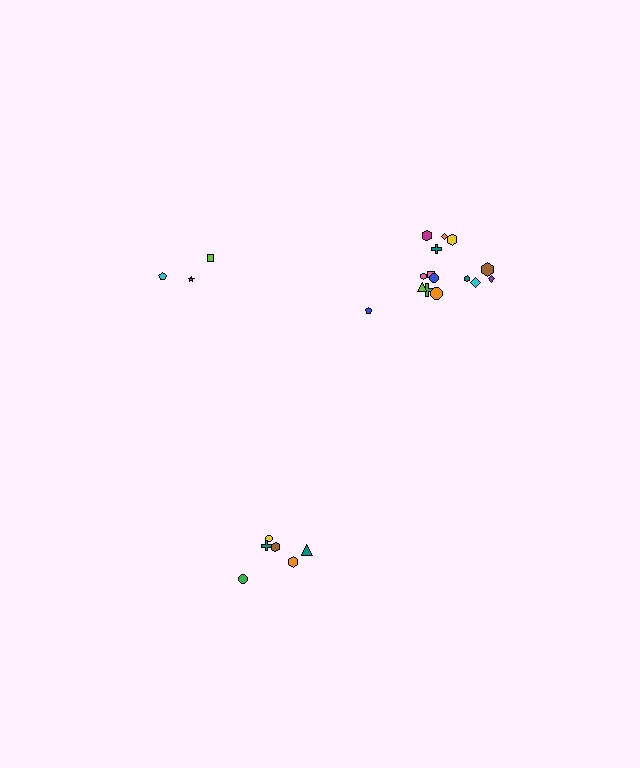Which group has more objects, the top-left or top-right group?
The top-right group.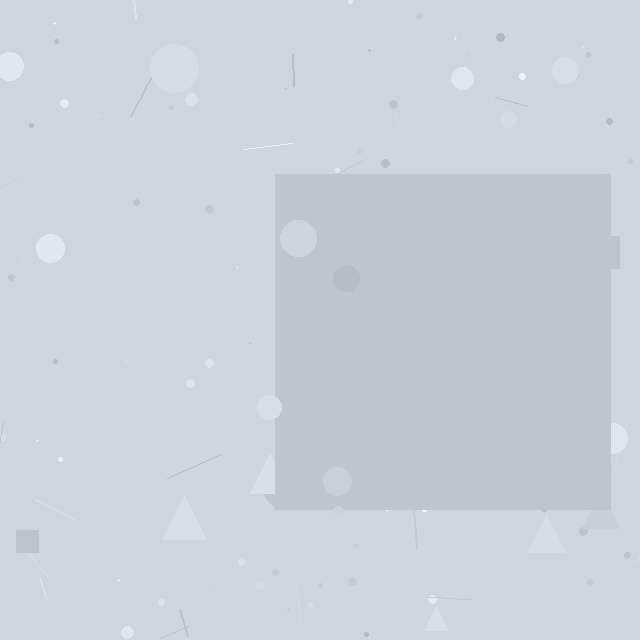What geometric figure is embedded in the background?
A square is embedded in the background.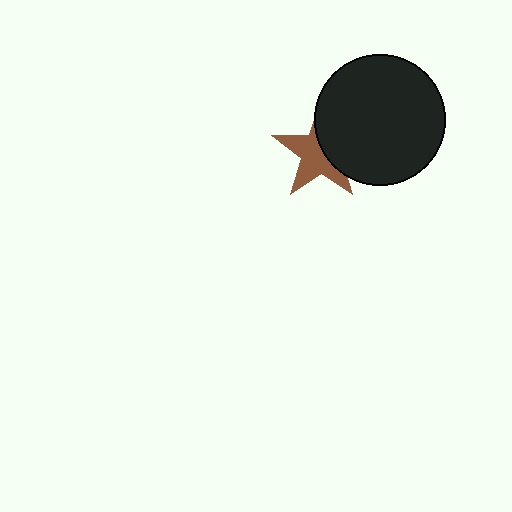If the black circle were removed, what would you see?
You would see the complete brown star.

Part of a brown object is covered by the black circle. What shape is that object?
It is a star.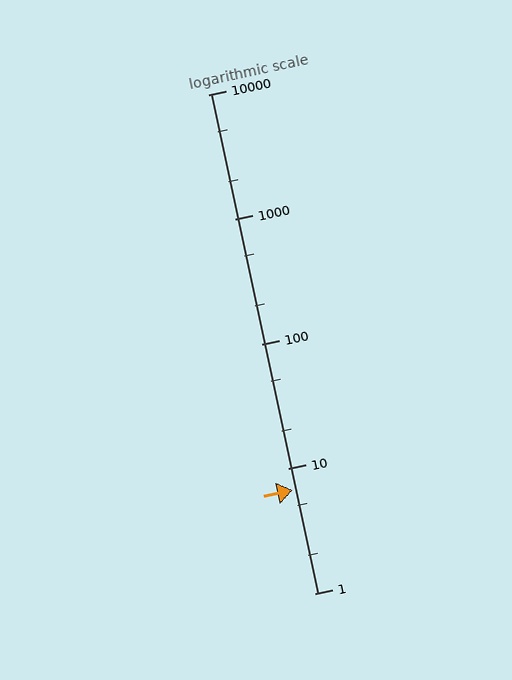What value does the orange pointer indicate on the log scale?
The pointer indicates approximately 6.7.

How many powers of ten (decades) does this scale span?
The scale spans 4 decades, from 1 to 10000.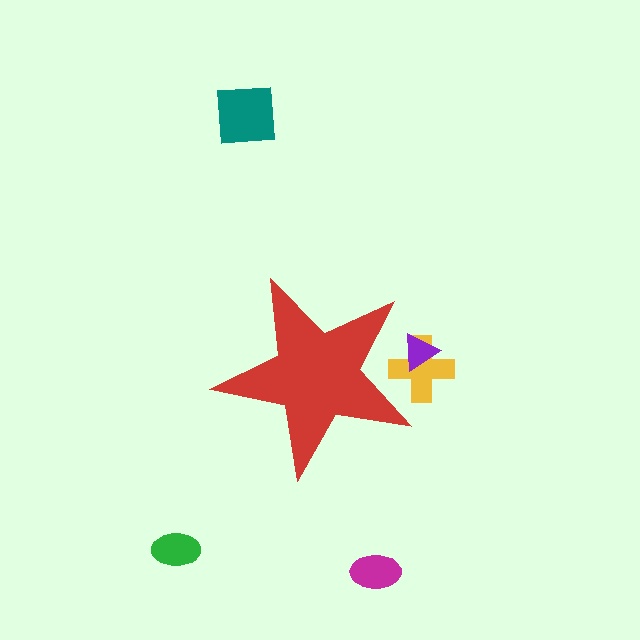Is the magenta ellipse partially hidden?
No, the magenta ellipse is fully visible.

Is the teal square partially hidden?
No, the teal square is fully visible.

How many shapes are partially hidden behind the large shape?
2 shapes are partially hidden.